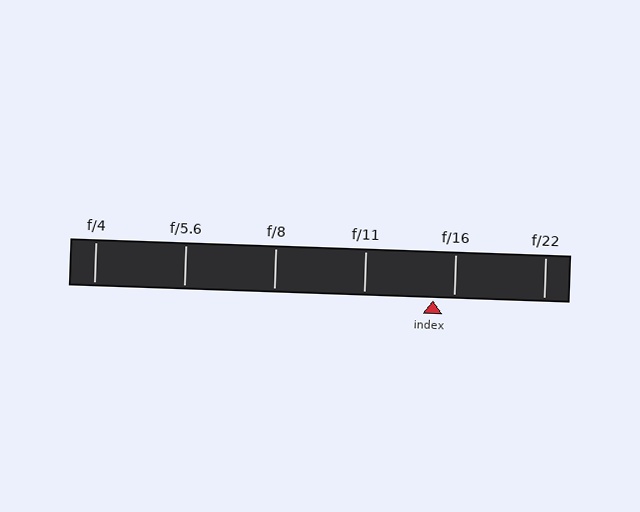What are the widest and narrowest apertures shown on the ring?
The widest aperture shown is f/4 and the narrowest is f/22.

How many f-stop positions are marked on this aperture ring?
There are 6 f-stop positions marked.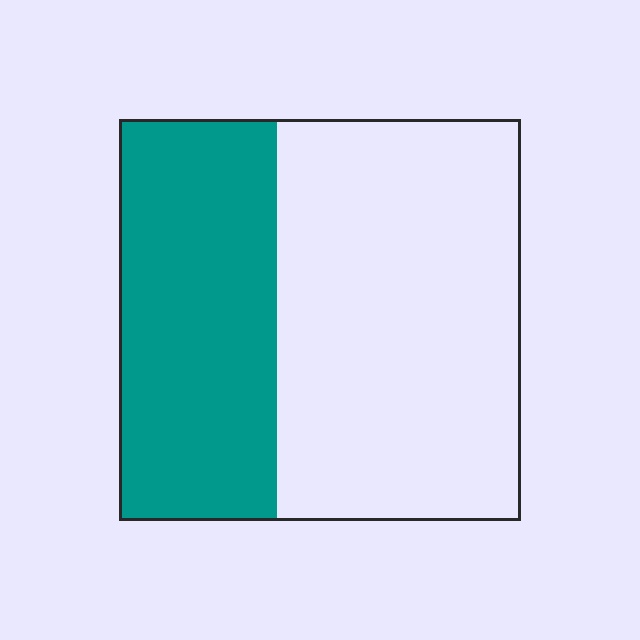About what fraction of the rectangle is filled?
About two fifths (2/5).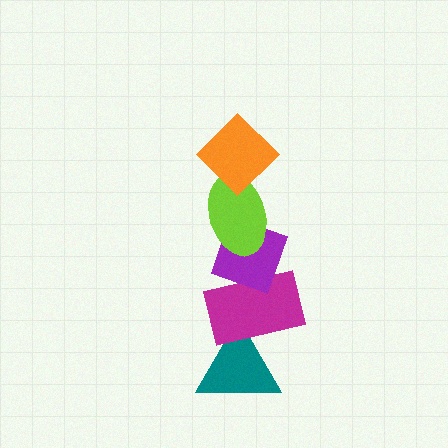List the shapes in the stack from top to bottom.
From top to bottom: the orange diamond, the lime ellipse, the purple diamond, the magenta rectangle, the teal triangle.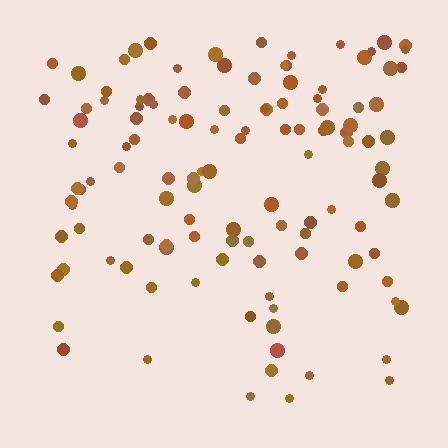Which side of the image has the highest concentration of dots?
The top.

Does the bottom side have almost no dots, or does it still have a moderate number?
Still a moderate number, just noticeably fewer than the top.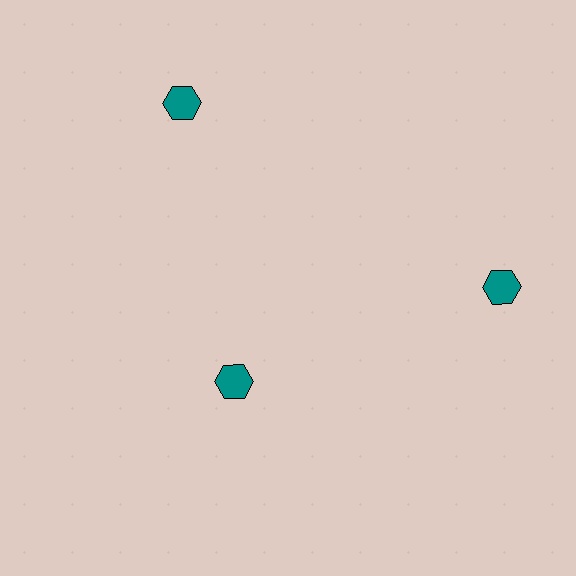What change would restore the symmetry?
The symmetry would be restored by moving it outward, back onto the ring so that all 3 hexagons sit at equal angles and equal distance from the center.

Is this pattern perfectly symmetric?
No. The 3 teal hexagons are arranged in a ring, but one element near the 7 o'clock position is pulled inward toward the center, breaking the 3-fold rotational symmetry.